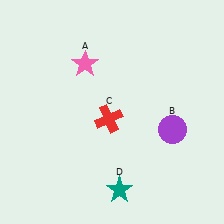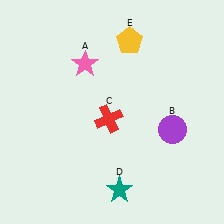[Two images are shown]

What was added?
A yellow pentagon (E) was added in Image 2.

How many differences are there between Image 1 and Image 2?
There is 1 difference between the two images.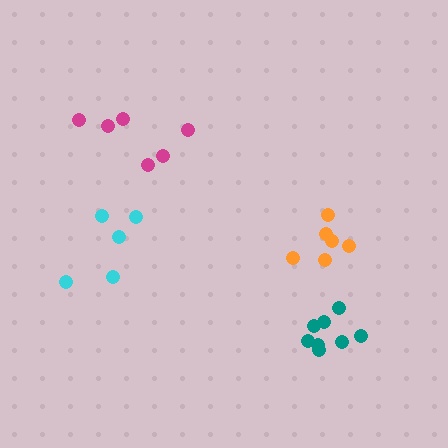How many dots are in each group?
Group 1: 6 dots, Group 2: 5 dots, Group 3: 8 dots, Group 4: 6 dots (25 total).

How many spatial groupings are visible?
There are 4 spatial groupings.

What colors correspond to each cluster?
The clusters are colored: magenta, cyan, teal, orange.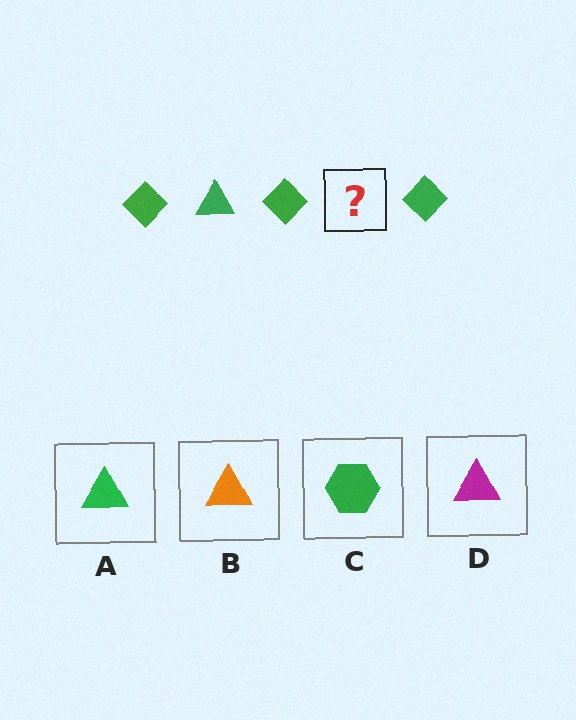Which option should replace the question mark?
Option A.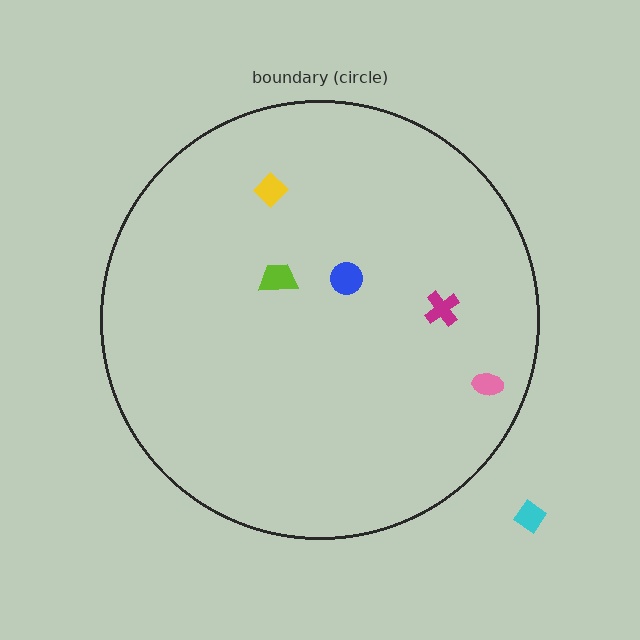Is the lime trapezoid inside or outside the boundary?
Inside.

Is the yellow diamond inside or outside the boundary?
Inside.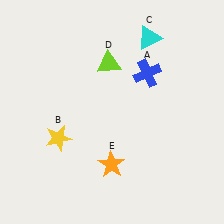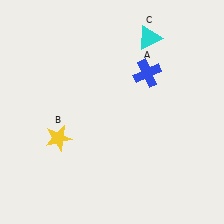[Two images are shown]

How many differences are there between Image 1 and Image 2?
There are 2 differences between the two images.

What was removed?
The lime triangle (D), the orange star (E) were removed in Image 2.